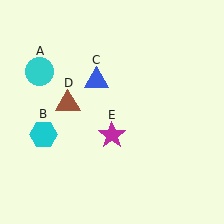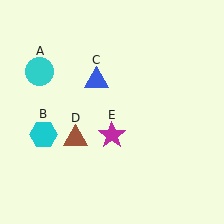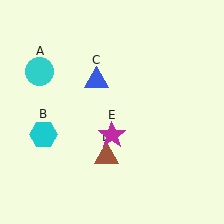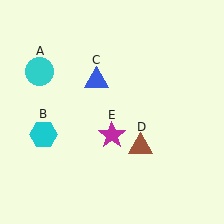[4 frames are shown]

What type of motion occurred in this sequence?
The brown triangle (object D) rotated counterclockwise around the center of the scene.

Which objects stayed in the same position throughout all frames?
Cyan circle (object A) and cyan hexagon (object B) and blue triangle (object C) and magenta star (object E) remained stationary.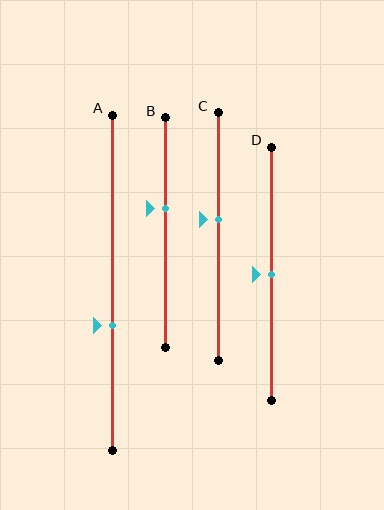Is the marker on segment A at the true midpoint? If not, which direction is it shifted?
No, the marker on segment A is shifted downward by about 13% of the segment length.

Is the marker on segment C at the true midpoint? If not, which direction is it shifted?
No, the marker on segment C is shifted upward by about 7% of the segment length.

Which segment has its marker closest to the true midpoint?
Segment D has its marker closest to the true midpoint.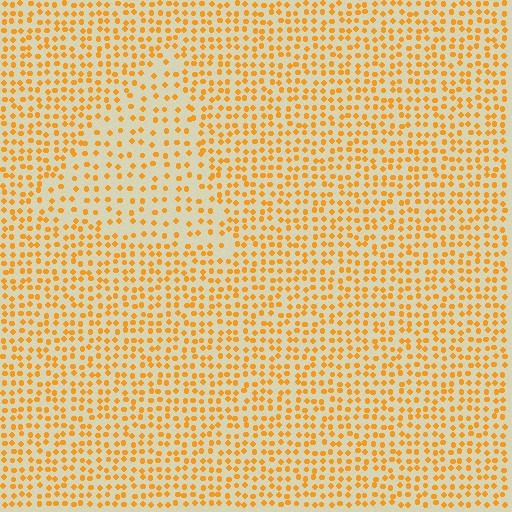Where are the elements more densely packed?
The elements are more densely packed outside the triangle boundary.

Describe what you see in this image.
The image contains small orange elements arranged at two different densities. A triangle-shaped region is visible where the elements are less densely packed than the surrounding area.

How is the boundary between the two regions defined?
The boundary is defined by a change in element density (approximately 1.8x ratio). All elements are the same color, size, and shape.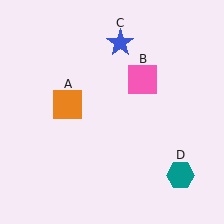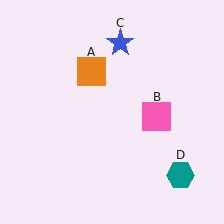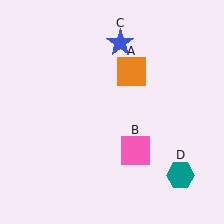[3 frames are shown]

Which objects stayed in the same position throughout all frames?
Blue star (object C) and teal hexagon (object D) remained stationary.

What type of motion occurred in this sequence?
The orange square (object A), pink square (object B) rotated clockwise around the center of the scene.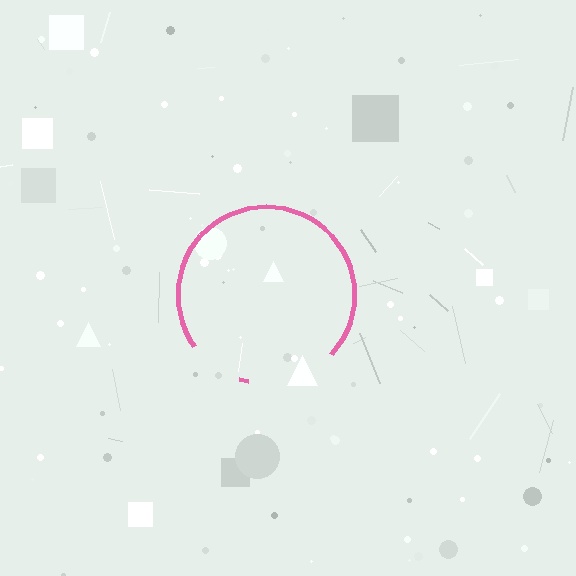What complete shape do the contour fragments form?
The contour fragments form a circle.